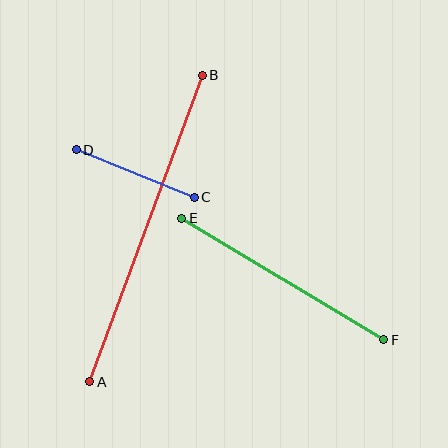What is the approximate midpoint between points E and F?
The midpoint is at approximately (283, 279) pixels.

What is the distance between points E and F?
The distance is approximately 236 pixels.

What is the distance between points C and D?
The distance is approximately 127 pixels.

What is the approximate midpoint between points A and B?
The midpoint is at approximately (146, 229) pixels.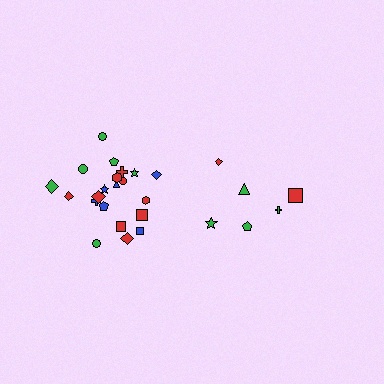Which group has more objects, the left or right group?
The left group.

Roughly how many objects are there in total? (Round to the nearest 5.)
Roughly 25 objects in total.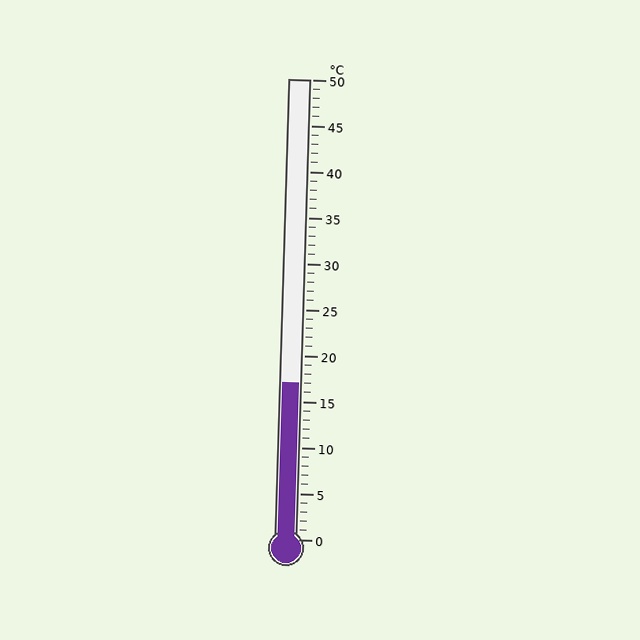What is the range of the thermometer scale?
The thermometer scale ranges from 0°C to 50°C.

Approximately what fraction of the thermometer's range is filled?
The thermometer is filled to approximately 35% of its range.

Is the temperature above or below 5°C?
The temperature is above 5°C.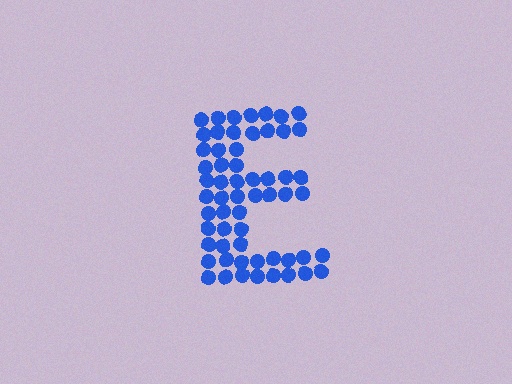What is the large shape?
The large shape is the letter E.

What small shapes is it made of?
It is made of small circles.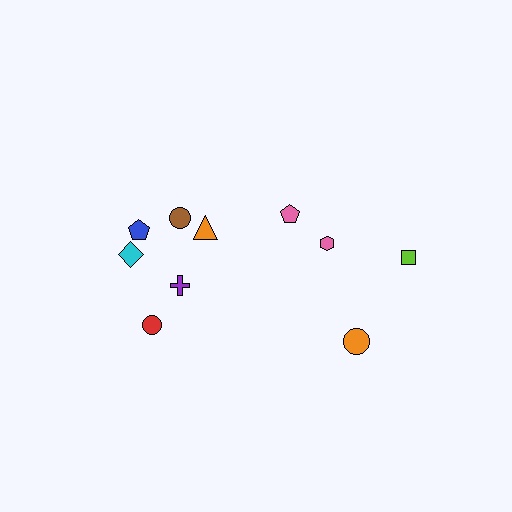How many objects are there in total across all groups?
There are 10 objects.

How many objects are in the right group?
There are 4 objects.